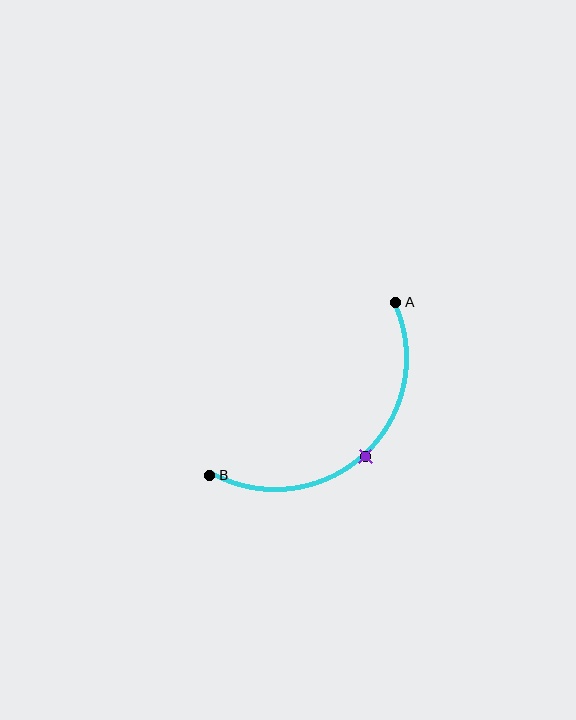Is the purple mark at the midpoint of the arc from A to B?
Yes. The purple mark lies on the arc at equal arc-length from both A and B — it is the arc midpoint.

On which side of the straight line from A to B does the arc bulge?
The arc bulges below and to the right of the straight line connecting A and B.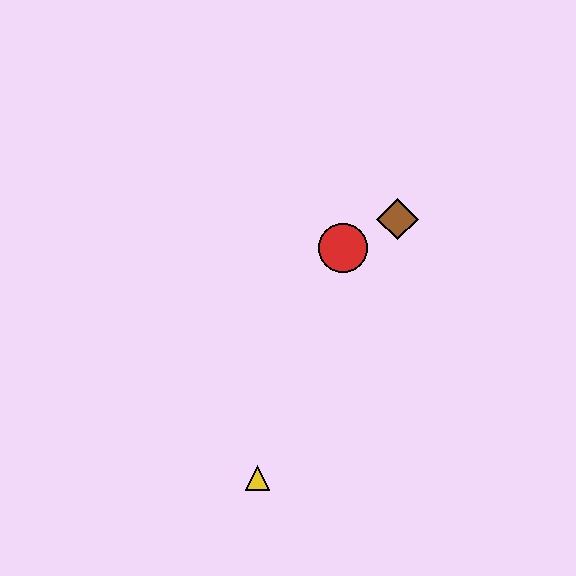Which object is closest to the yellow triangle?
The red circle is closest to the yellow triangle.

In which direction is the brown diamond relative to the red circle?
The brown diamond is to the right of the red circle.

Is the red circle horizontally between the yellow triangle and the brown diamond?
Yes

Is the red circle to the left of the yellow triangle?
No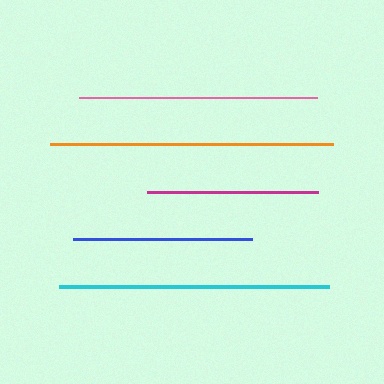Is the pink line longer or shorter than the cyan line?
The cyan line is longer than the pink line.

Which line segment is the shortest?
The magenta line is the shortest at approximately 171 pixels.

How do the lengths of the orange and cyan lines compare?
The orange and cyan lines are approximately the same length.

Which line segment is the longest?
The orange line is the longest at approximately 284 pixels.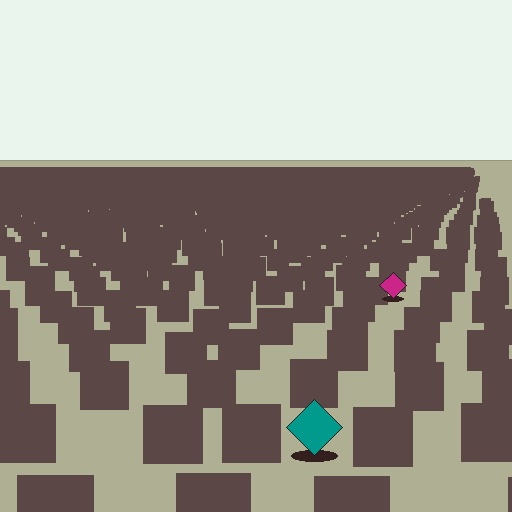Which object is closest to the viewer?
The teal diamond is closest. The texture marks near it are larger and more spread out.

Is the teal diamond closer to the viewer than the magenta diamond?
Yes. The teal diamond is closer — you can tell from the texture gradient: the ground texture is coarser near it.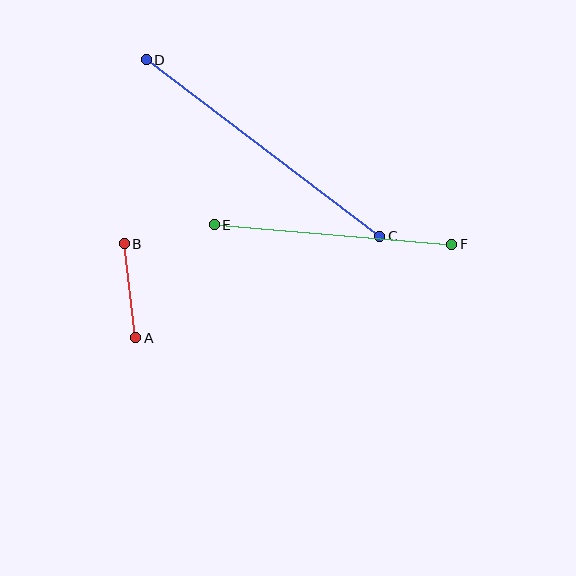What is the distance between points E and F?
The distance is approximately 238 pixels.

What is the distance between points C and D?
The distance is approximately 293 pixels.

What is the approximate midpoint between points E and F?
The midpoint is at approximately (333, 234) pixels.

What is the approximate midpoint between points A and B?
The midpoint is at approximately (130, 291) pixels.